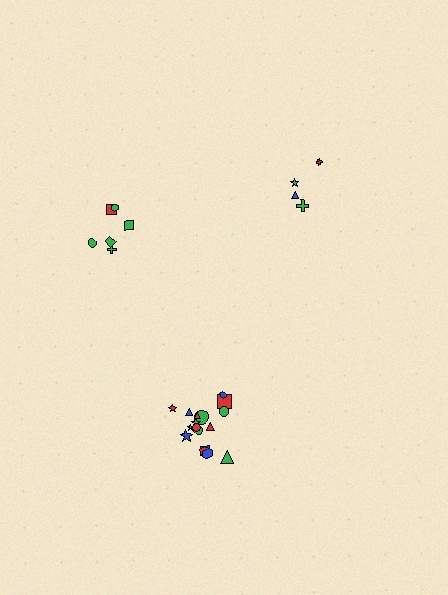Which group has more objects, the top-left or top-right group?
The top-left group.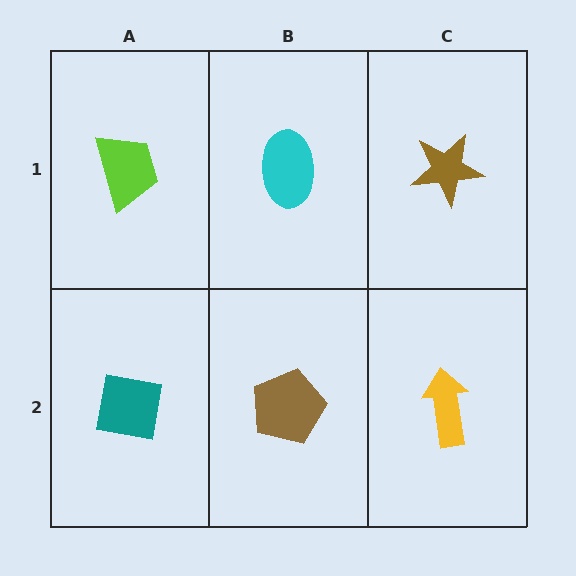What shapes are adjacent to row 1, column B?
A brown pentagon (row 2, column B), a lime trapezoid (row 1, column A), a brown star (row 1, column C).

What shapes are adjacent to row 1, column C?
A yellow arrow (row 2, column C), a cyan ellipse (row 1, column B).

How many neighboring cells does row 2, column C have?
2.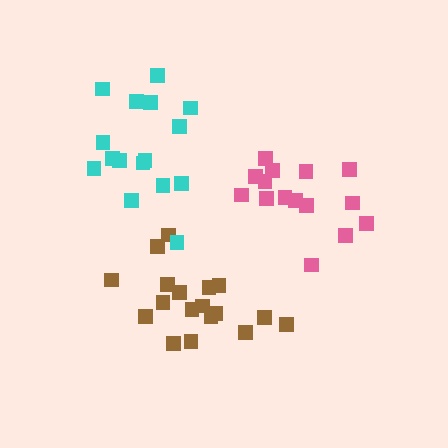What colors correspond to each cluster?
The clusters are colored: pink, brown, cyan.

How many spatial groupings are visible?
There are 3 spatial groupings.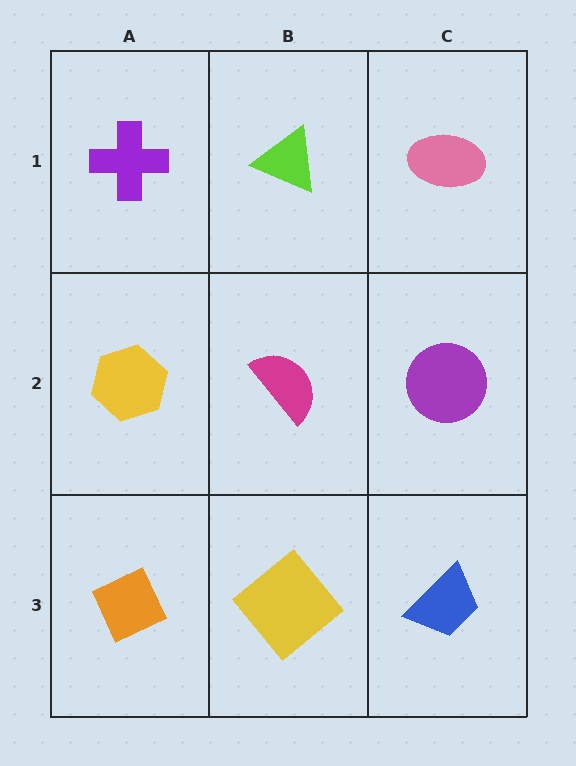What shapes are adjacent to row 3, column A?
A yellow hexagon (row 2, column A), a yellow diamond (row 3, column B).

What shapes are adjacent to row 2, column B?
A lime triangle (row 1, column B), a yellow diamond (row 3, column B), a yellow hexagon (row 2, column A), a purple circle (row 2, column C).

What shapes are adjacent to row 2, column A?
A purple cross (row 1, column A), an orange diamond (row 3, column A), a magenta semicircle (row 2, column B).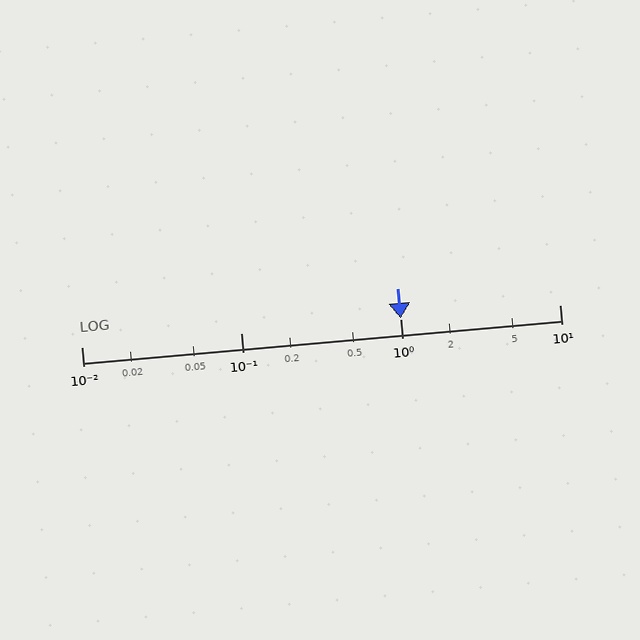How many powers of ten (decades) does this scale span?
The scale spans 3 decades, from 0.01 to 10.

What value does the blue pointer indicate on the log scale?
The pointer indicates approximately 1.